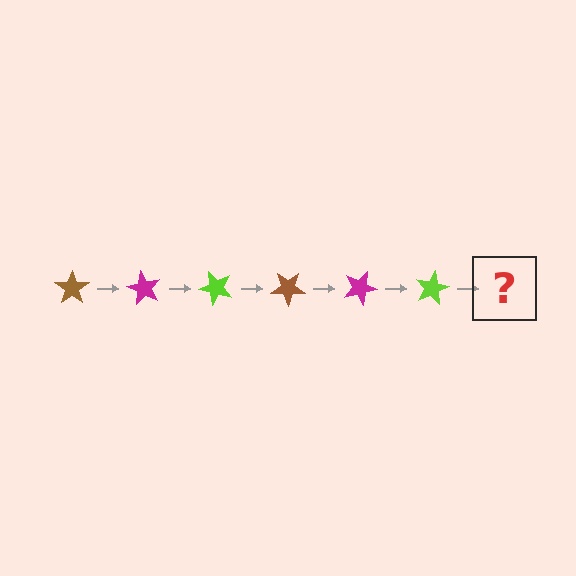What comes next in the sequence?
The next element should be a brown star, rotated 360 degrees from the start.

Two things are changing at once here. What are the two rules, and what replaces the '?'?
The two rules are that it rotates 60 degrees each step and the color cycles through brown, magenta, and lime. The '?' should be a brown star, rotated 360 degrees from the start.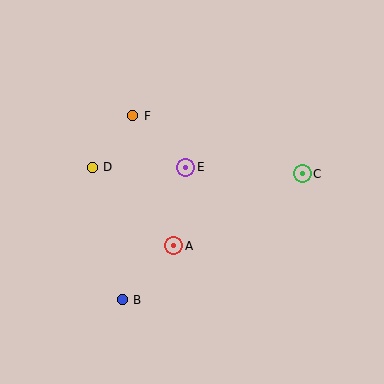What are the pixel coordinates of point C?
Point C is at (302, 174).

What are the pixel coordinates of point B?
Point B is at (122, 300).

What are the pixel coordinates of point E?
Point E is at (186, 167).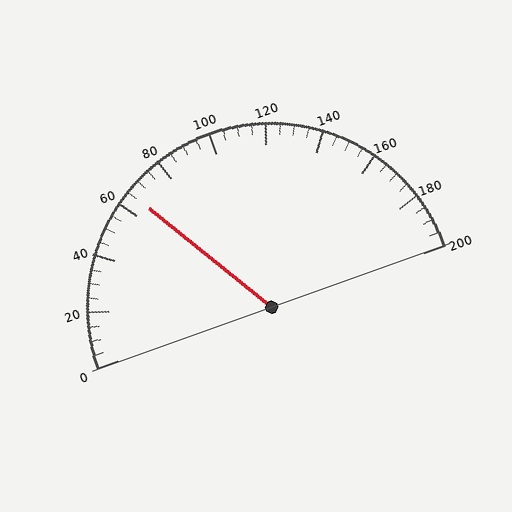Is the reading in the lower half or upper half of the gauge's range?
The reading is in the lower half of the range (0 to 200).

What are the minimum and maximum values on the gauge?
The gauge ranges from 0 to 200.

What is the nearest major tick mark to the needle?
The nearest major tick mark is 60.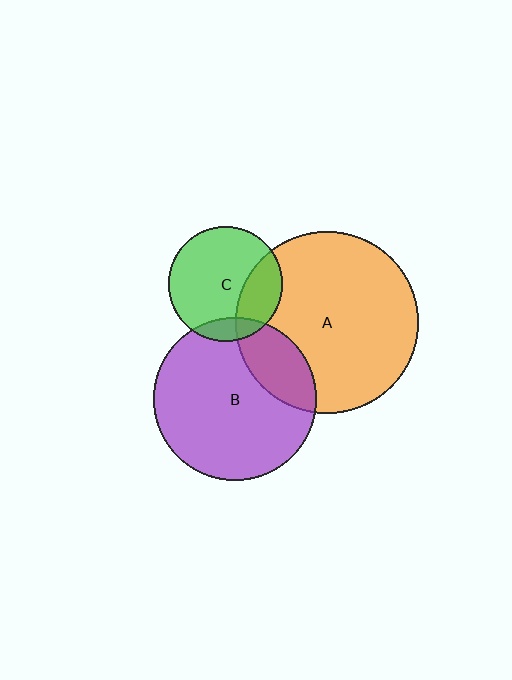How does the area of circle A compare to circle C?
Approximately 2.5 times.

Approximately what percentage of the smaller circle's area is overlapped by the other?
Approximately 25%.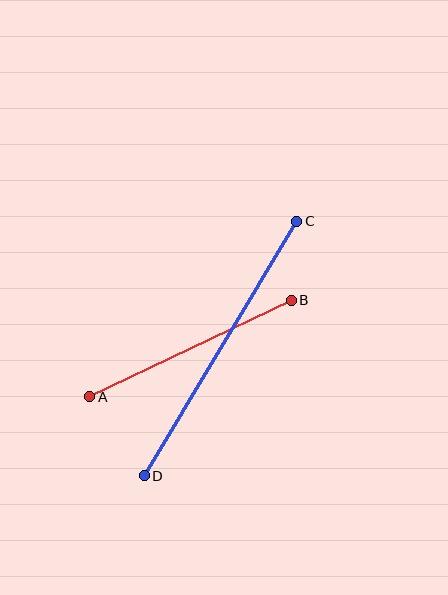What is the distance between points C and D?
The distance is approximately 297 pixels.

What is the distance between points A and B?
The distance is approximately 223 pixels.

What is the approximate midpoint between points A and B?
The midpoint is at approximately (190, 348) pixels.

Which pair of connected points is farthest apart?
Points C and D are farthest apart.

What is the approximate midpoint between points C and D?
The midpoint is at approximately (221, 348) pixels.